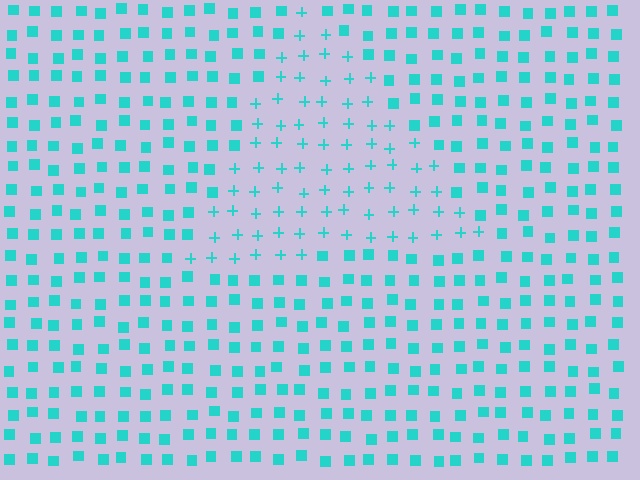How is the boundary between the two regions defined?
The boundary is defined by a change in element shape: plus signs inside vs. squares outside. All elements share the same color and spacing.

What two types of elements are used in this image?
The image uses plus signs inside the triangle region and squares outside it.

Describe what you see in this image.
The image is filled with small cyan elements arranged in a uniform grid. A triangle-shaped region contains plus signs, while the surrounding area contains squares. The boundary is defined purely by the change in element shape.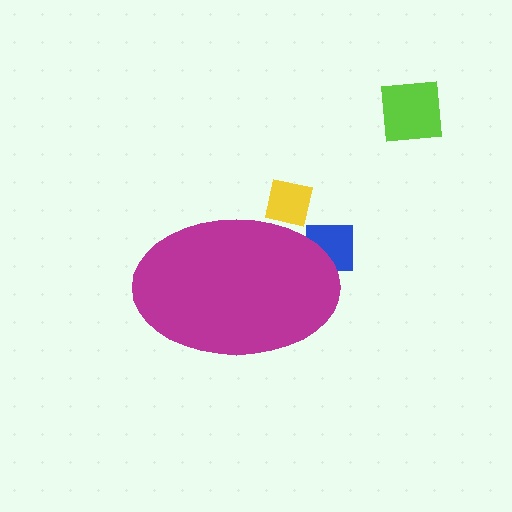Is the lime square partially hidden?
No, the lime square is fully visible.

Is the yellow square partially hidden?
Yes, the yellow square is partially hidden behind the magenta ellipse.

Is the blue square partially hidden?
Yes, the blue square is partially hidden behind the magenta ellipse.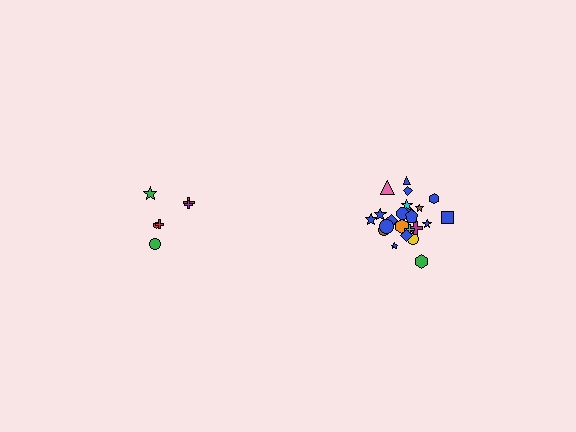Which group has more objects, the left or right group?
The right group.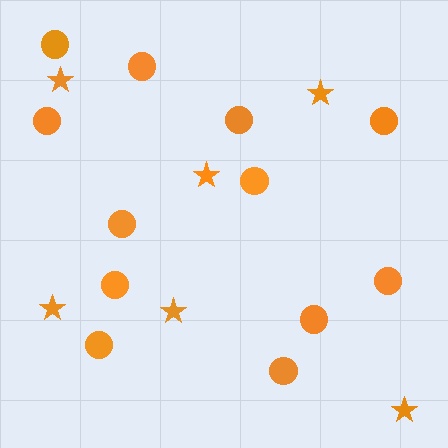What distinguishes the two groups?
There are 2 groups: one group of stars (6) and one group of circles (12).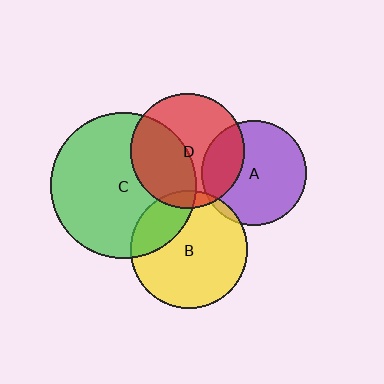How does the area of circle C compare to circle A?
Approximately 1.9 times.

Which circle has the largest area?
Circle C (green).